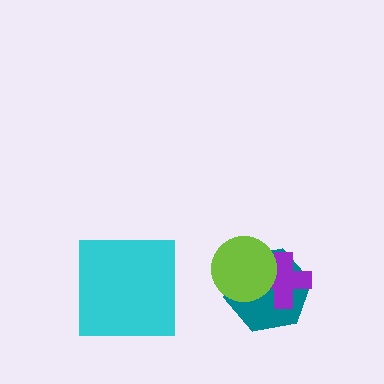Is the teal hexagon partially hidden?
Yes, it is partially covered by another shape.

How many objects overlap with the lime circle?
2 objects overlap with the lime circle.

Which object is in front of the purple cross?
The lime circle is in front of the purple cross.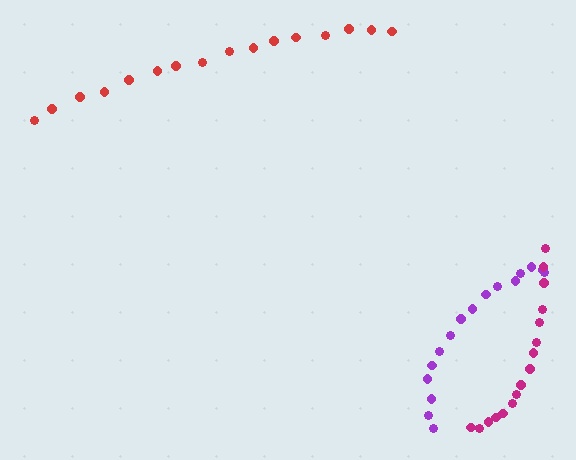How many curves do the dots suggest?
There are 3 distinct paths.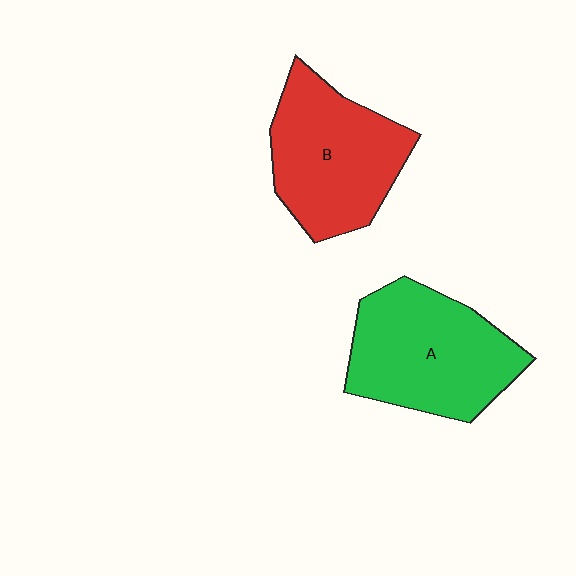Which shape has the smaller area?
Shape B (red).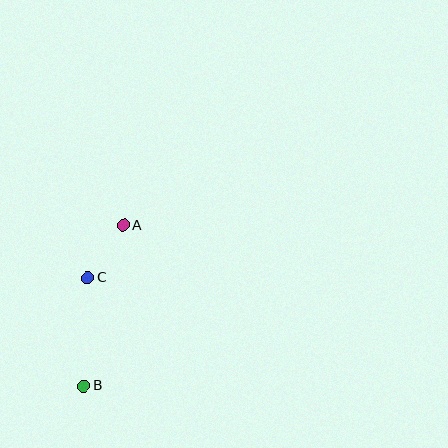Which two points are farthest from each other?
Points A and B are farthest from each other.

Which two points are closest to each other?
Points A and C are closest to each other.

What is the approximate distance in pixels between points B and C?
The distance between B and C is approximately 108 pixels.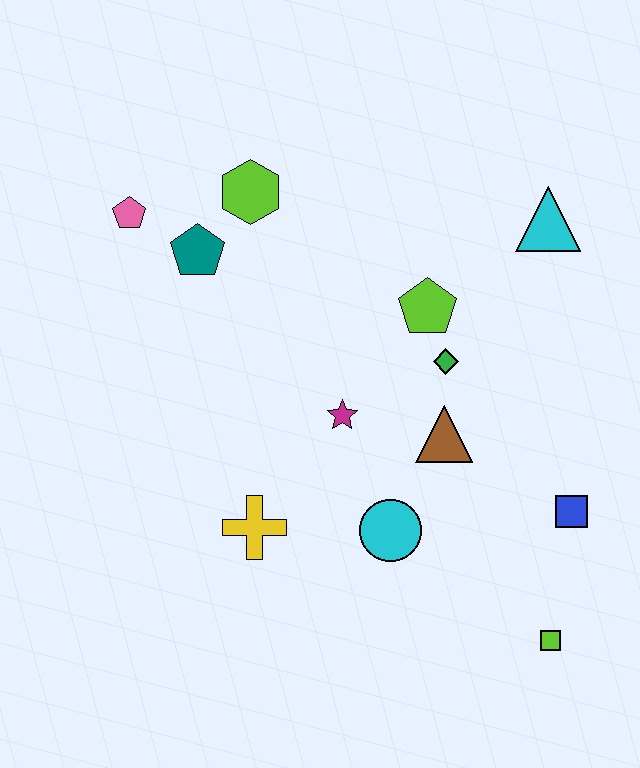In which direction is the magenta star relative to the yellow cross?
The magenta star is above the yellow cross.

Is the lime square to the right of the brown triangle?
Yes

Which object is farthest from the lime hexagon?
The lime square is farthest from the lime hexagon.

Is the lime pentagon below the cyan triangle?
Yes